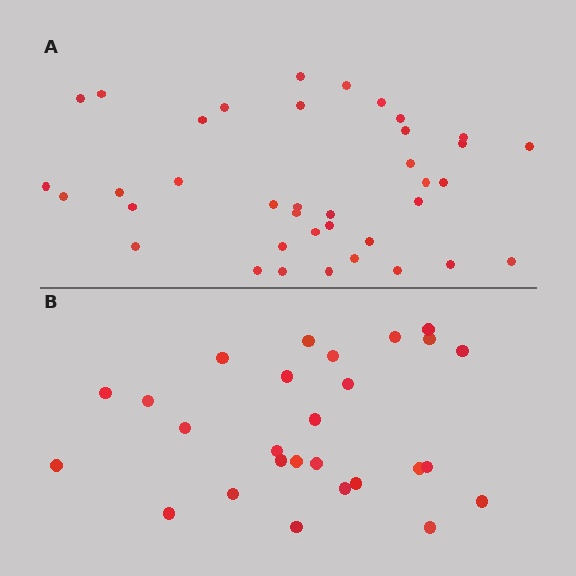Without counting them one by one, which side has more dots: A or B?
Region A (the top region) has more dots.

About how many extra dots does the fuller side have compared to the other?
Region A has roughly 12 or so more dots than region B.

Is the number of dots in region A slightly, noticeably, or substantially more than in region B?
Region A has noticeably more, but not dramatically so. The ratio is roughly 1.4 to 1.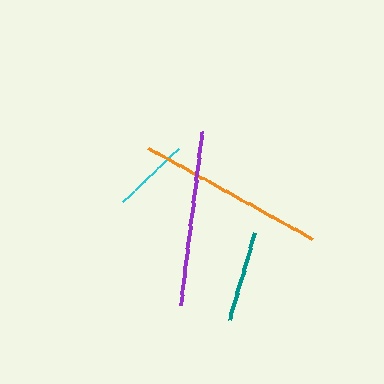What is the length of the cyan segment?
The cyan segment is approximately 77 pixels long.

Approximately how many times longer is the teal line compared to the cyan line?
The teal line is approximately 1.2 times the length of the cyan line.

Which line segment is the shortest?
The cyan line is the shortest at approximately 77 pixels.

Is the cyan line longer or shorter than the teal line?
The teal line is longer than the cyan line.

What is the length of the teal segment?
The teal segment is approximately 91 pixels long.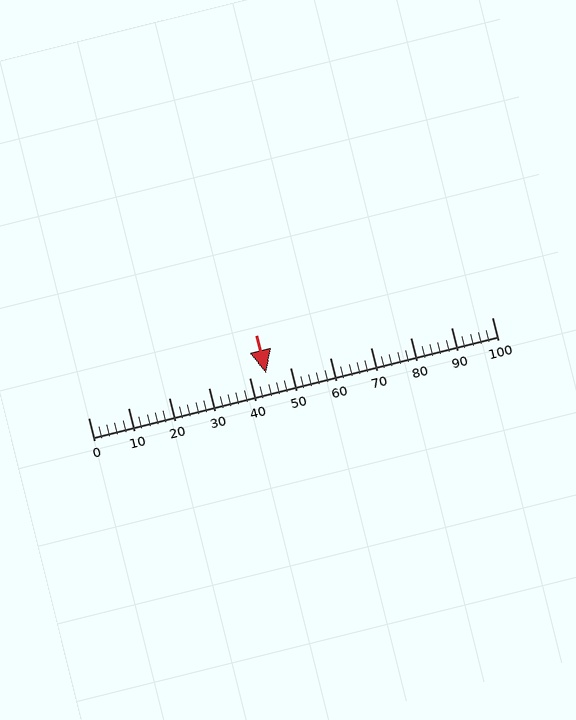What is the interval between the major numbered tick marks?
The major tick marks are spaced 10 units apart.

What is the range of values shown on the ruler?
The ruler shows values from 0 to 100.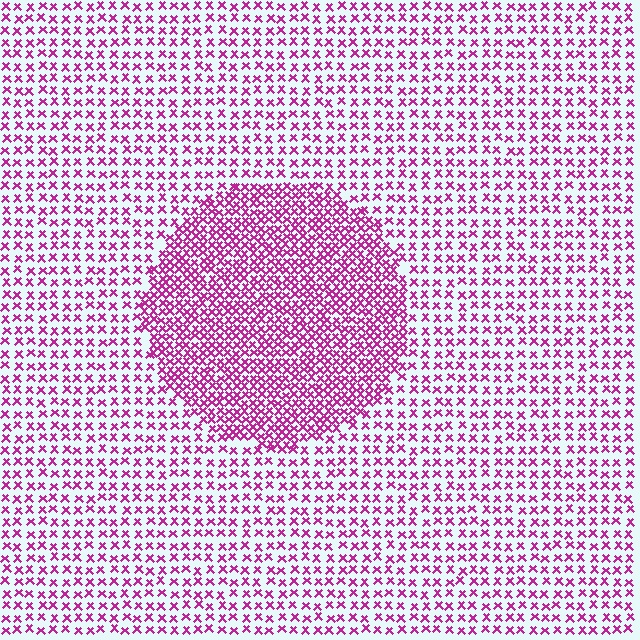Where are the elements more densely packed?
The elements are more densely packed inside the circle boundary.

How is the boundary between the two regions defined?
The boundary is defined by a change in element density (approximately 2.1x ratio). All elements are the same color, size, and shape.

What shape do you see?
I see a circle.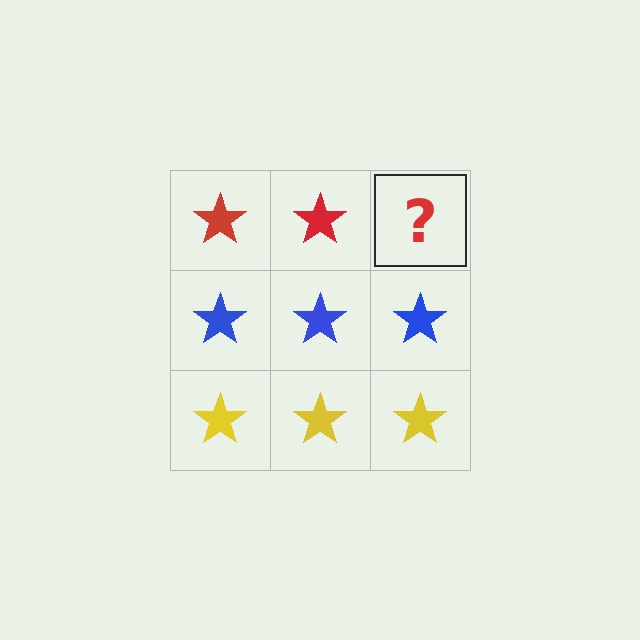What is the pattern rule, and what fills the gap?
The rule is that each row has a consistent color. The gap should be filled with a red star.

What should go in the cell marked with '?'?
The missing cell should contain a red star.